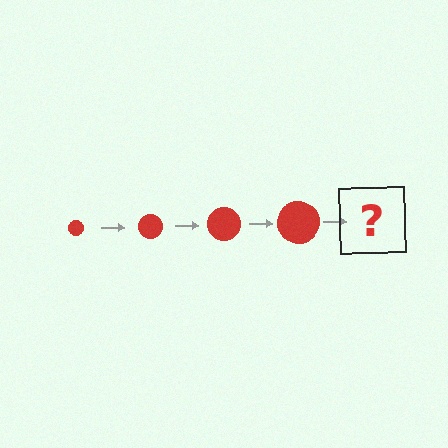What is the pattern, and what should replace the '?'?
The pattern is that the circle gets progressively larger each step. The '?' should be a red circle, larger than the previous one.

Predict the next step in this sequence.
The next step is a red circle, larger than the previous one.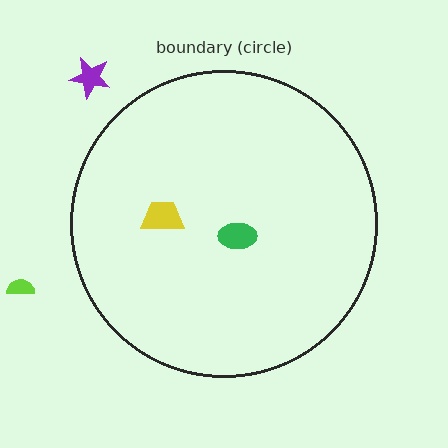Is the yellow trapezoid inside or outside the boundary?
Inside.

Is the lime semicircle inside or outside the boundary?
Outside.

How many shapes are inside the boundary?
2 inside, 2 outside.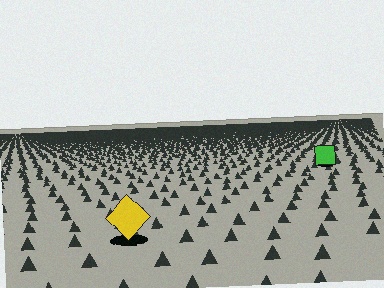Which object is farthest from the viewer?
The green square is farthest from the viewer. It appears smaller and the ground texture around it is denser.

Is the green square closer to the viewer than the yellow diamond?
No. The yellow diamond is closer — you can tell from the texture gradient: the ground texture is coarser near it.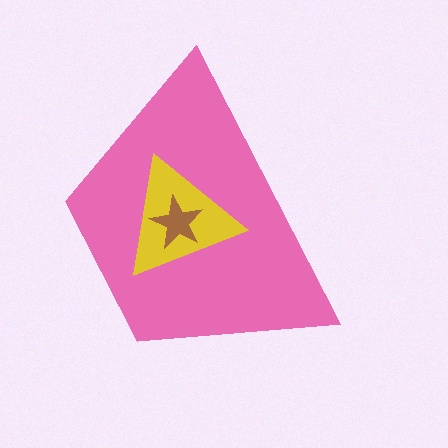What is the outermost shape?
The pink trapezoid.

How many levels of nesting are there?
3.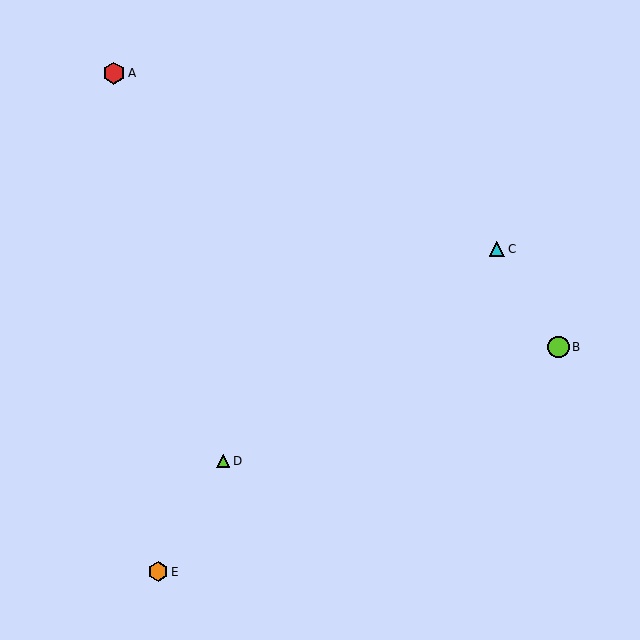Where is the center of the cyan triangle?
The center of the cyan triangle is at (497, 249).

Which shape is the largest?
The red hexagon (labeled A) is the largest.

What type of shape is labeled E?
Shape E is an orange hexagon.